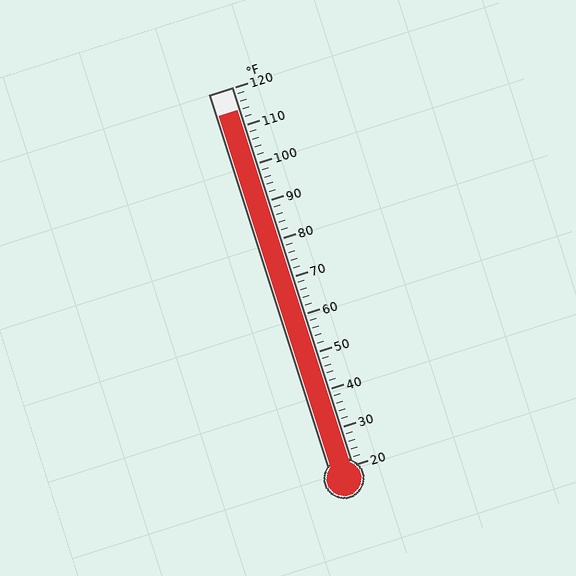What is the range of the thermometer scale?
The thermometer scale ranges from 20°F to 120°F.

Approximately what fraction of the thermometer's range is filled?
The thermometer is filled to approximately 95% of its range.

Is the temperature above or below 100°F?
The temperature is above 100°F.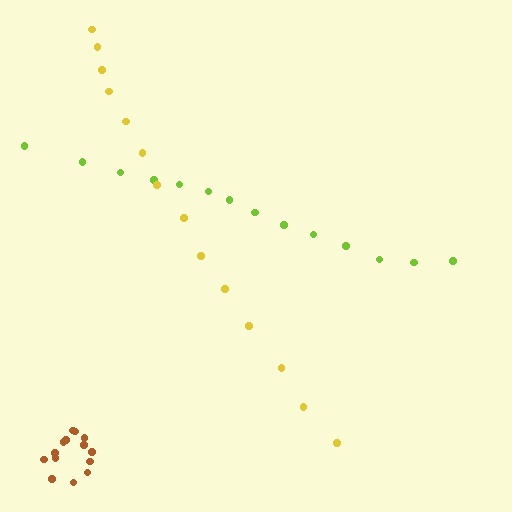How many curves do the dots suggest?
There are 3 distinct paths.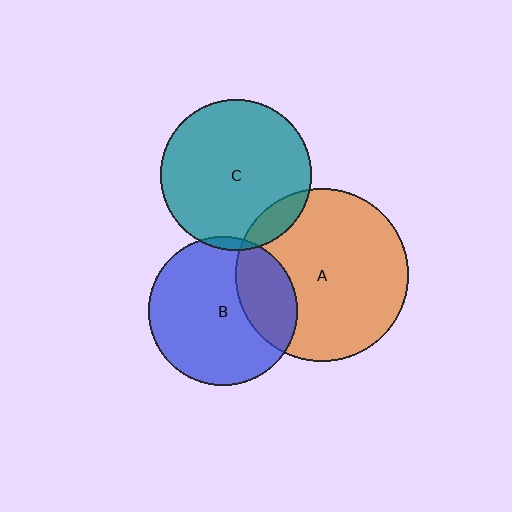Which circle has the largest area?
Circle A (orange).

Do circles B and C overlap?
Yes.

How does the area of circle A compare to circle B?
Approximately 1.3 times.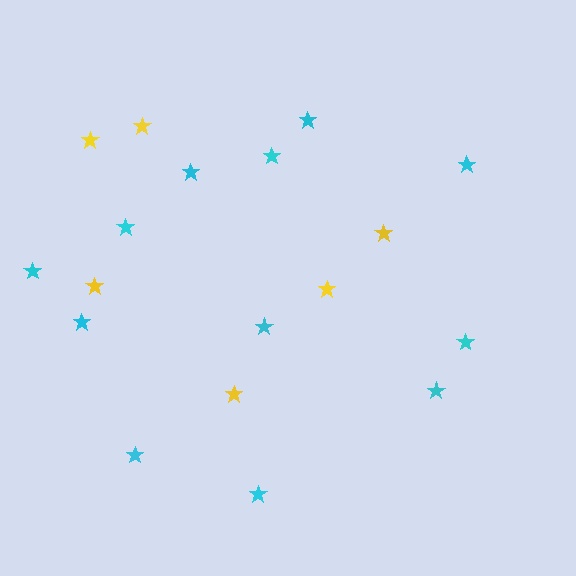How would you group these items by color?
There are 2 groups: one group of yellow stars (6) and one group of cyan stars (12).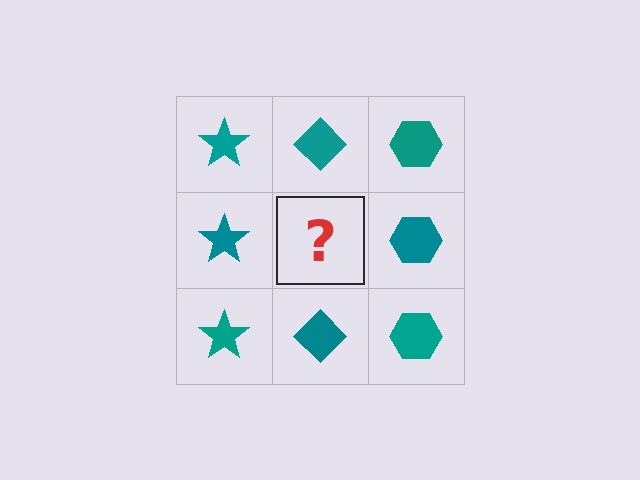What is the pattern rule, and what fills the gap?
The rule is that each column has a consistent shape. The gap should be filled with a teal diamond.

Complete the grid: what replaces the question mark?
The question mark should be replaced with a teal diamond.